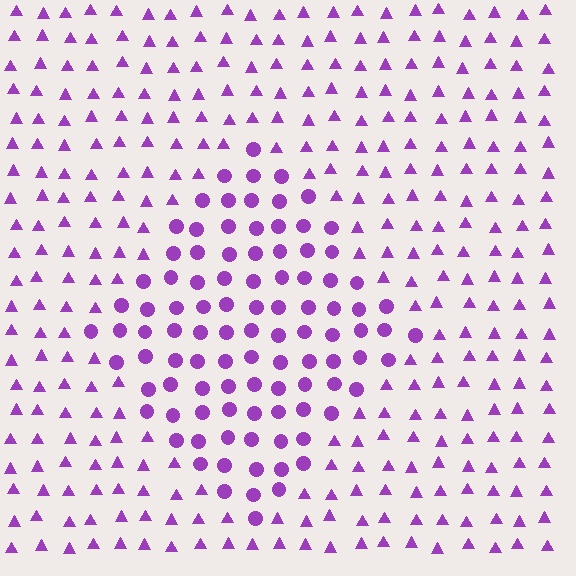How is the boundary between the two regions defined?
The boundary is defined by a change in element shape: circles inside vs. triangles outside. All elements share the same color and spacing.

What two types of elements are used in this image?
The image uses circles inside the diamond region and triangles outside it.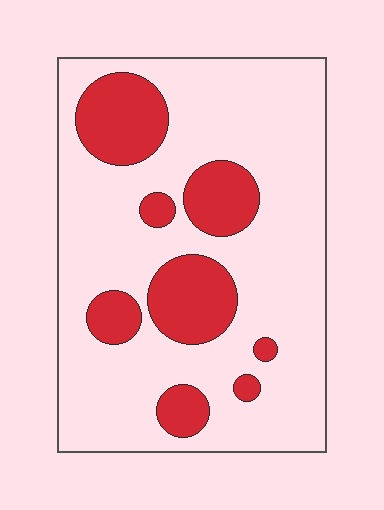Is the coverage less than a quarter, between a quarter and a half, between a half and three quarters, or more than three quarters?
Less than a quarter.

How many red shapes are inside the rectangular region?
8.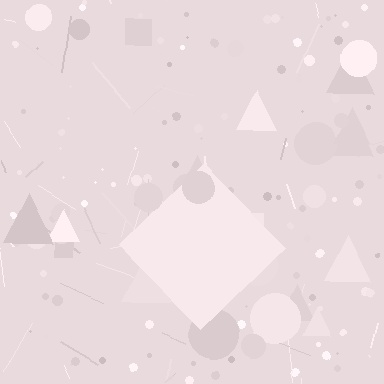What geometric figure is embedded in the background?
A diamond is embedded in the background.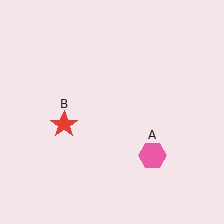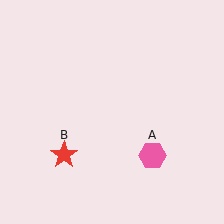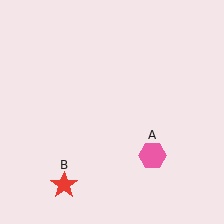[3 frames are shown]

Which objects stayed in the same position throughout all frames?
Pink hexagon (object A) remained stationary.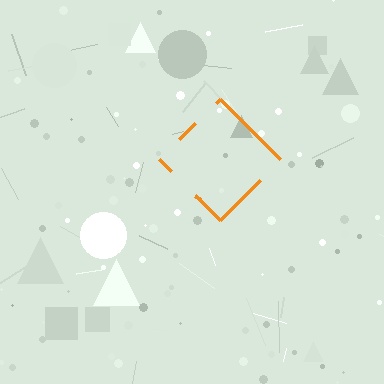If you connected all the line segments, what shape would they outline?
They would outline a diamond.